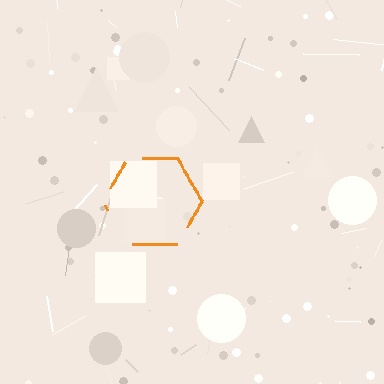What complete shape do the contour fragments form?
The contour fragments form a hexagon.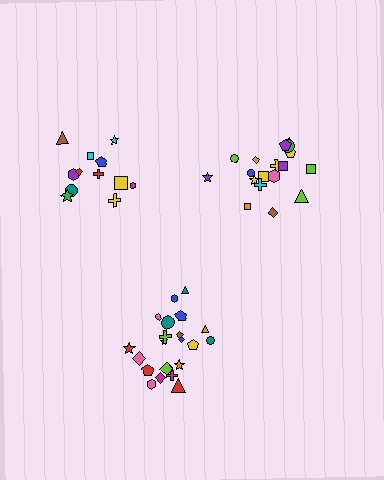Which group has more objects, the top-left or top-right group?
The top-right group.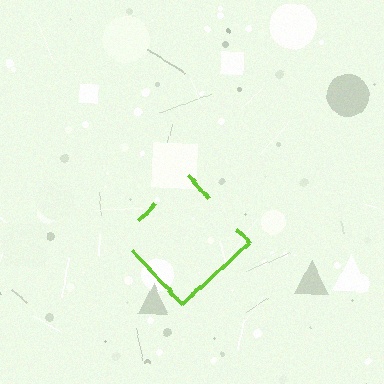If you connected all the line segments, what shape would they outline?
They would outline a diamond.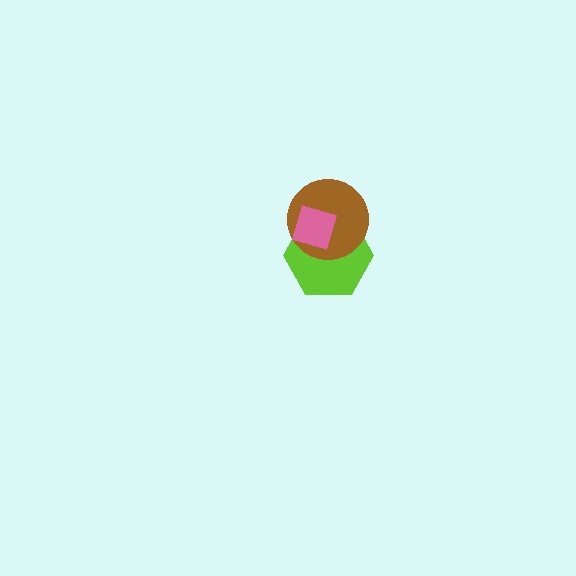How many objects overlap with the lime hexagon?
2 objects overlap with the lime hexagon.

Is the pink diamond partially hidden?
No, no other shape covers it.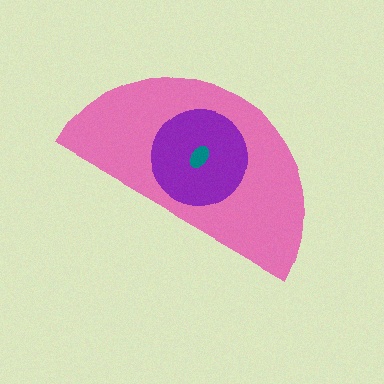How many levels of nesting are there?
3.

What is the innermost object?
The teal ellipse.